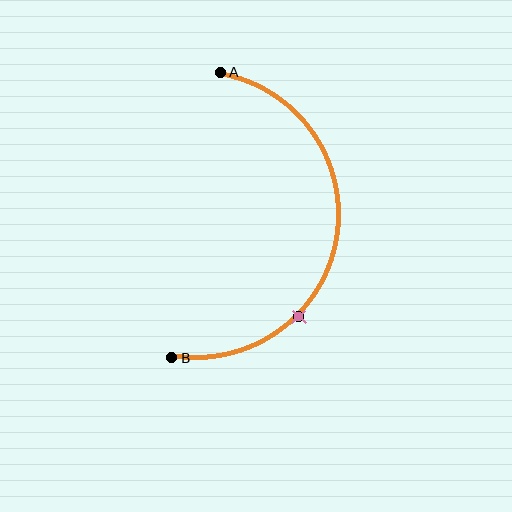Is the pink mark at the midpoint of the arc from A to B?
No. The pink mark lies on the arc but is closer to endpoint B. The arc midpoint would be at the point on the curve equidistant along the arc from both A and B.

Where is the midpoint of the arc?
The arc midpoint is the point on the curve farthest from the straight line joining A and B. It sits to the right of that line.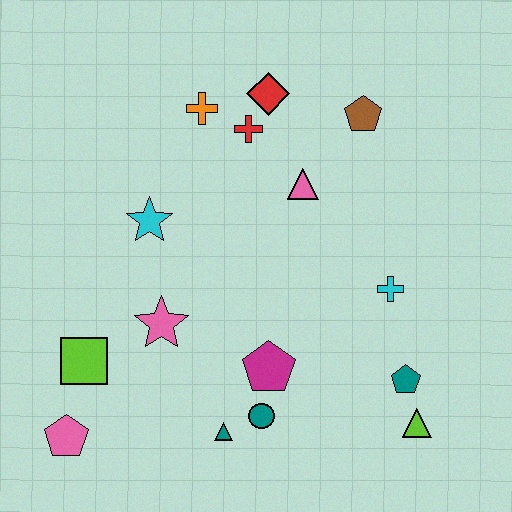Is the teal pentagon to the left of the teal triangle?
No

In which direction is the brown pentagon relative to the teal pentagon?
The brown pentagon is above the teal pentagon.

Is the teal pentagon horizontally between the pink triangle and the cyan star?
No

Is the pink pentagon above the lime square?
No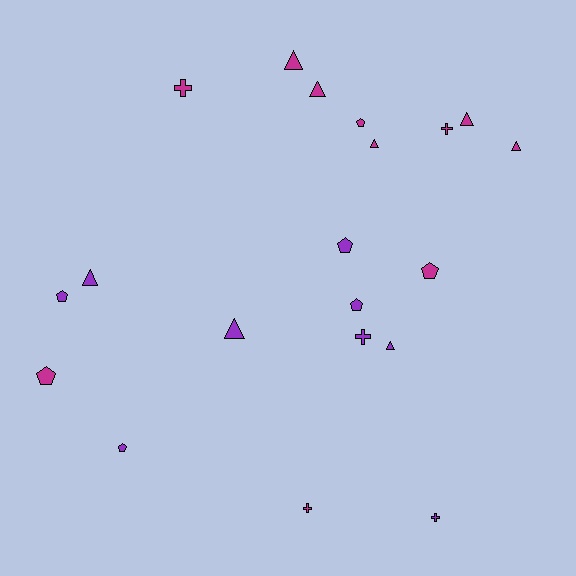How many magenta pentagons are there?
There are 3 magenta pentagons.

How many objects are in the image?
There are 20 objects.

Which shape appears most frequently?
Triangle, with 8 objects.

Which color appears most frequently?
Magenta, with 11 objects.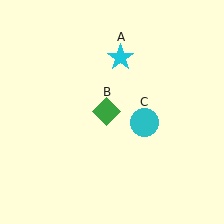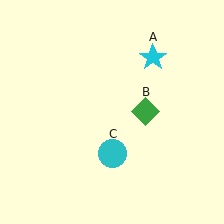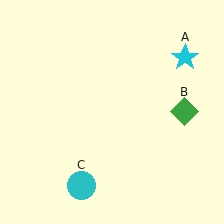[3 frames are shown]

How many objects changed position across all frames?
3 objects changed position: cyan star (object A), green diamond (object B), cyan circle (object C).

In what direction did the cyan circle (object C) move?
The cyan circle (object C) moved down and to the left.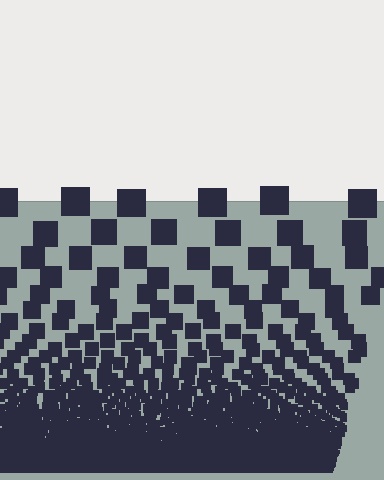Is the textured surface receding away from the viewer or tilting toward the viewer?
The surface appears to tilt toward the viewer. Texture elements get larger and sparser toward the top.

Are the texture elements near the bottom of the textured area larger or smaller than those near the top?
Smaller. The gradient is inverted — elements near the bottom are smaller and denser.